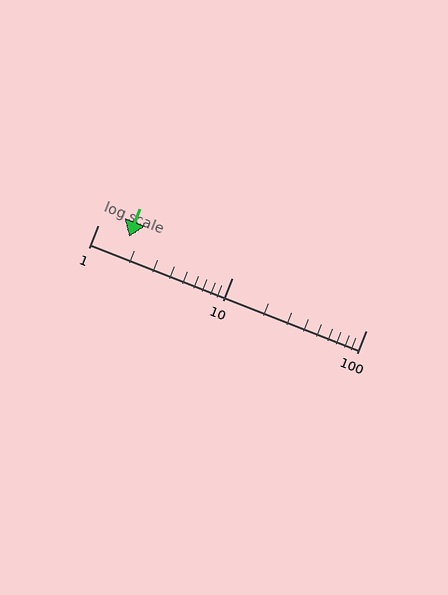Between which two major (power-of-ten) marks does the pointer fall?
The pointer is between 1 and 10.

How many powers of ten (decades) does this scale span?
The scale spans 2 decades, from 1 to 100.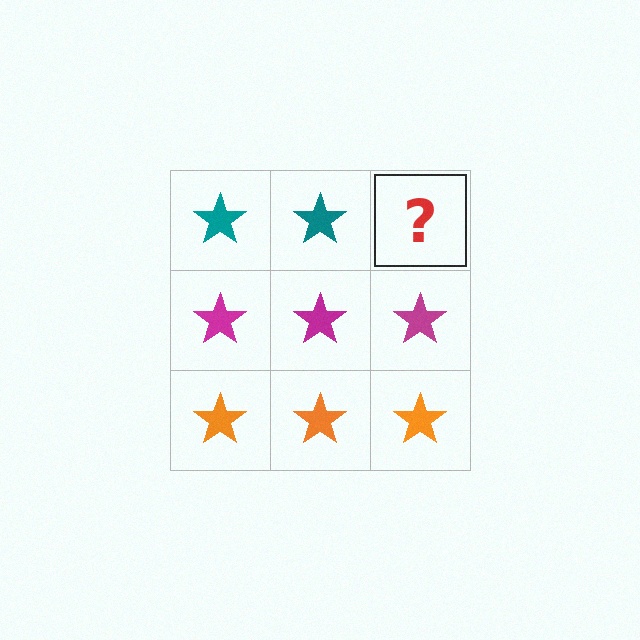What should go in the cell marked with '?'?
The missing cell should contain a teal star.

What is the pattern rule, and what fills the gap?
The rule is that each row has a consistent color. The gap should be filled with a teal star.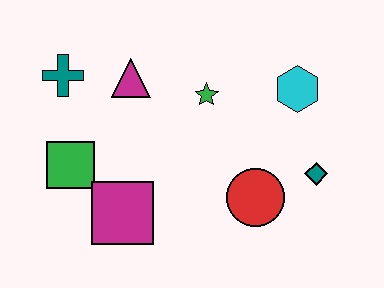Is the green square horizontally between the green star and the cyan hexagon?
No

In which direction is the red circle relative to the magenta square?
The red circle is to the right of the magenta square.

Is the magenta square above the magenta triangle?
No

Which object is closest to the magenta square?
The green square is closest to the magenta square.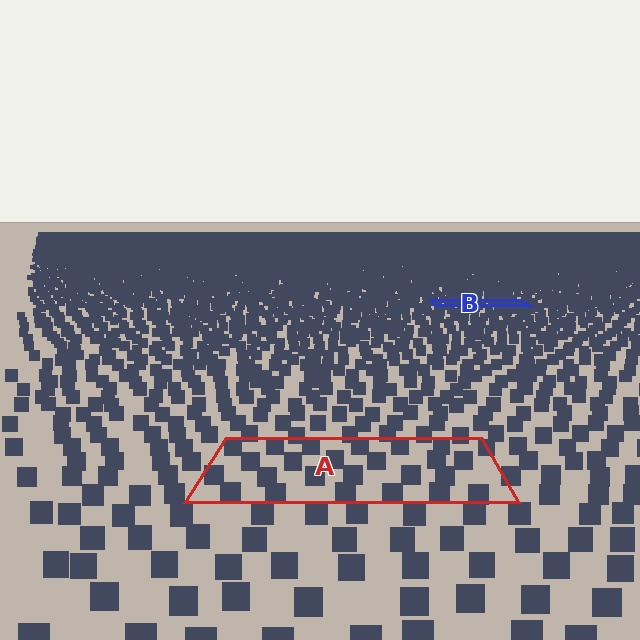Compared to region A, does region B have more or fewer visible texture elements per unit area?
Region B has more texture elements per unit area — they are packed more densely because it is farther away.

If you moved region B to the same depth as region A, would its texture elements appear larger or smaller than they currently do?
They would appear larger. At a closer depth, the same texture elements are projected at a bigger on-screen size.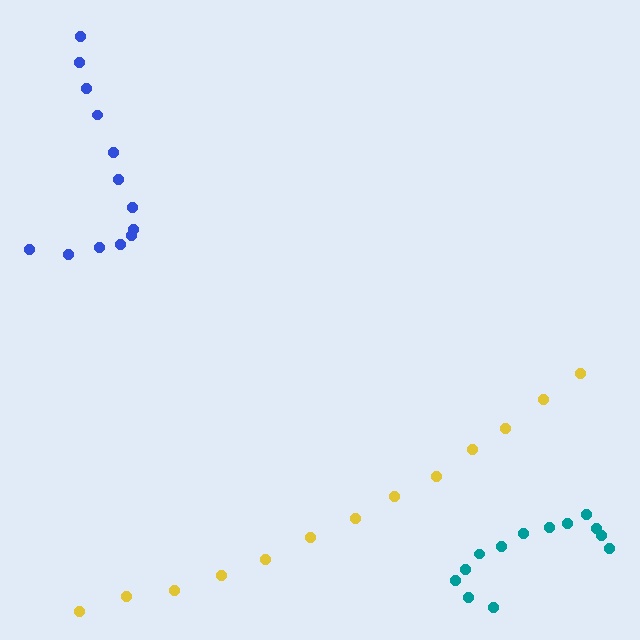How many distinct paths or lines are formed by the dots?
There are 3 distinct paths.